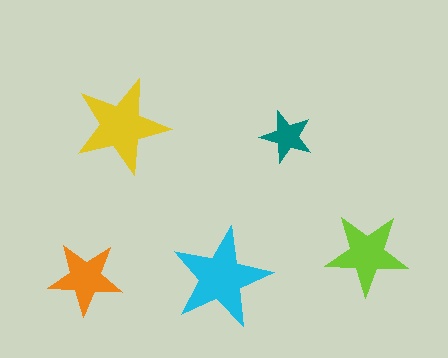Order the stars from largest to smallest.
the cyan one, the yellow one, the lime one, the orange one, the teal one.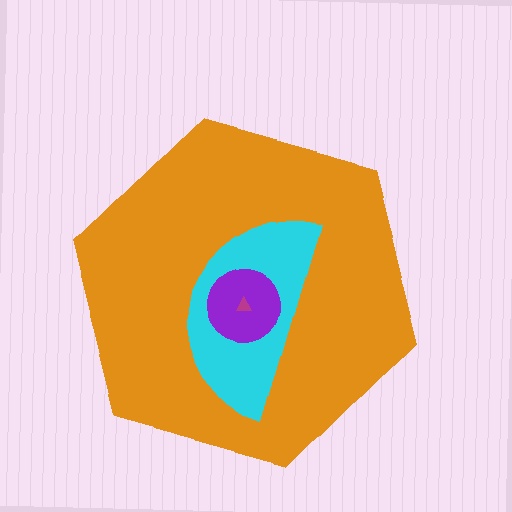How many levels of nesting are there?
4.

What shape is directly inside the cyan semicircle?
The purple circle.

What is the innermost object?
The magenta triangle.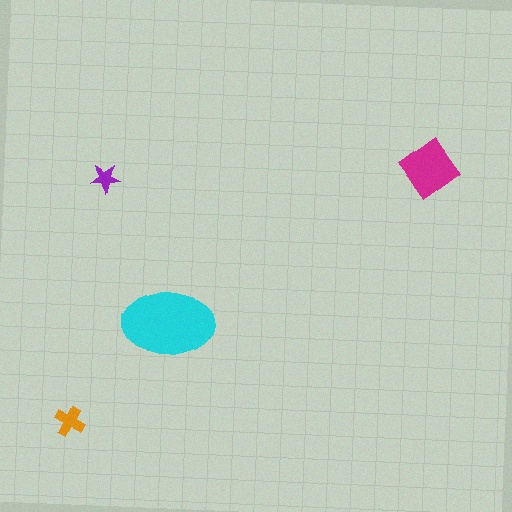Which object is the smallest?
The purple star.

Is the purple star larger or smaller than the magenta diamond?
Smaller.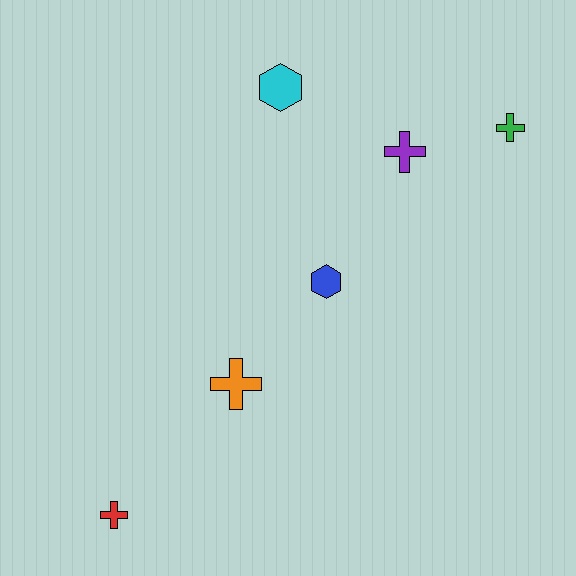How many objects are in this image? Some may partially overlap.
There are 6 objects.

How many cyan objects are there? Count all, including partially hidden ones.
There is 1 cyan object.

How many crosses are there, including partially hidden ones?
There are 4 crosses.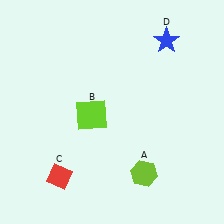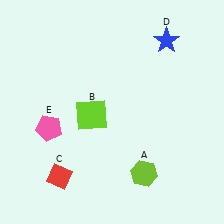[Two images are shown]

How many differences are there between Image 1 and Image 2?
There is 1 difference between the two images.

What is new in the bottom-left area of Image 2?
A pink pentagon (E) was added in the bottom-left area of Image 2.